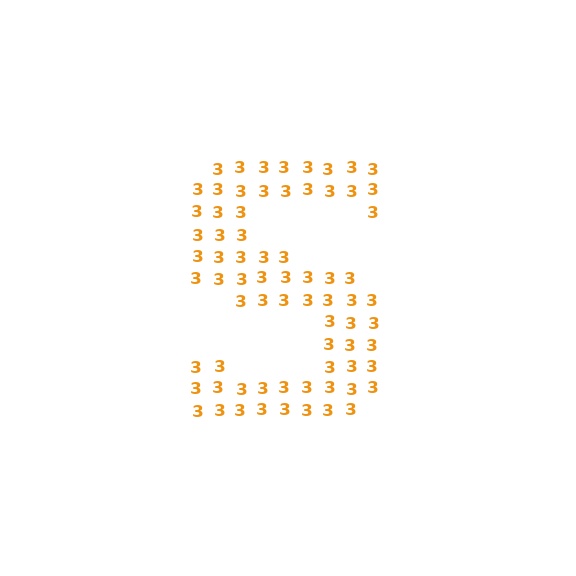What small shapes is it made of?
It is made of small digit 3's.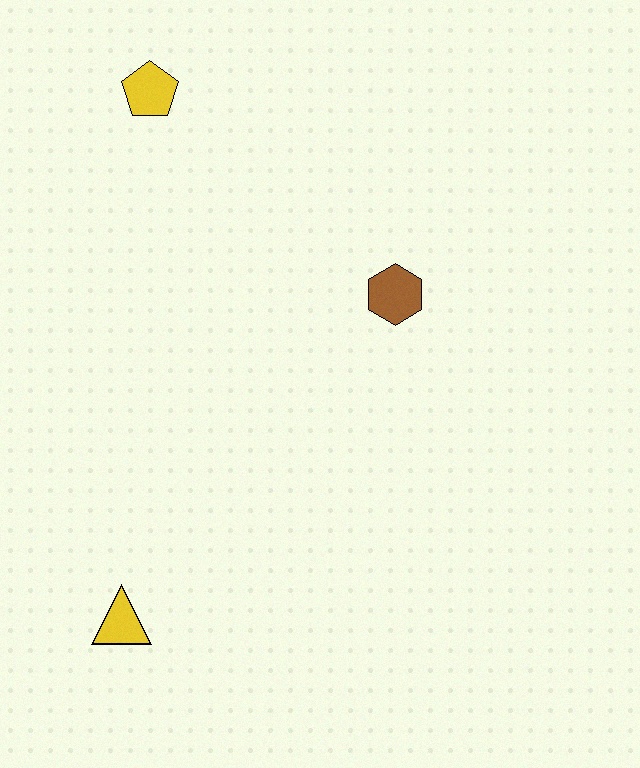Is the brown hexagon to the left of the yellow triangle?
No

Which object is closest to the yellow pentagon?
The brown hexagon is closest to the yellow pentagon.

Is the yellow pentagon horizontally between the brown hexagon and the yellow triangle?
Yes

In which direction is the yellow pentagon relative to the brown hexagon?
The yellow pentagon is to the left of the brown hexagon.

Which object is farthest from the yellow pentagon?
The yellow triangle is farthest from the yellow pentagon.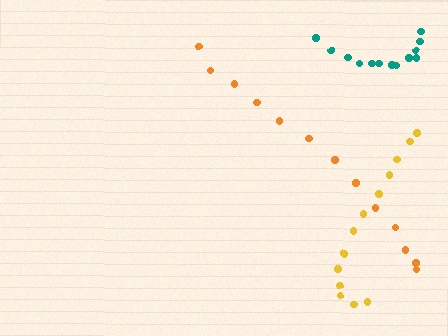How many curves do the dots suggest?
There are 3 distinct paths.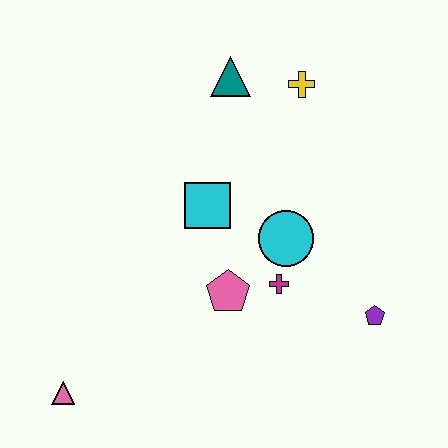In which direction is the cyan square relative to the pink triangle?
The cyan square is above the pink triangle.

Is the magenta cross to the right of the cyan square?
Yes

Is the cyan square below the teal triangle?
Yes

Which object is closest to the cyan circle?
The magenta cross is closest to the cyan circle.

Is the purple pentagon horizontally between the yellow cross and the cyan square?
No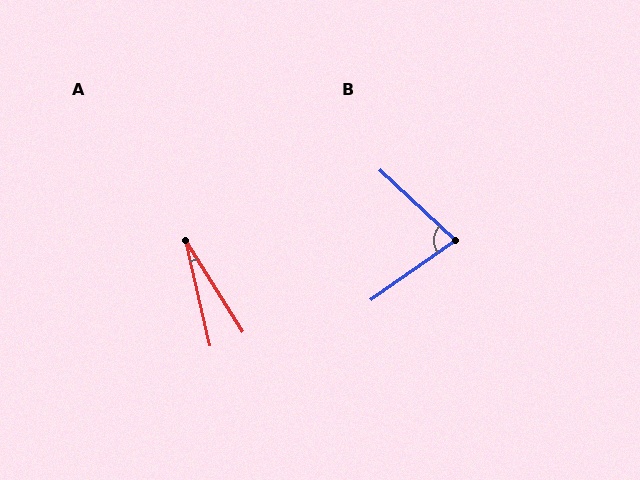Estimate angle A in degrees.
Approximately 19 degrees.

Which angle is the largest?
B, at approximately 78 degrees.